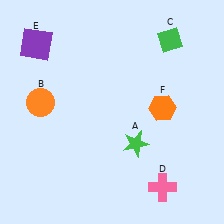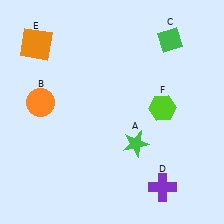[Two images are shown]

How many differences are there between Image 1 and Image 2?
There are 3 differences between the two images.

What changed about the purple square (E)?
In Image 1, E is purple. In Image 2, it changed to orange.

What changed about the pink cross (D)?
In Image 1, D is pink. In Image 2, it changed to purple.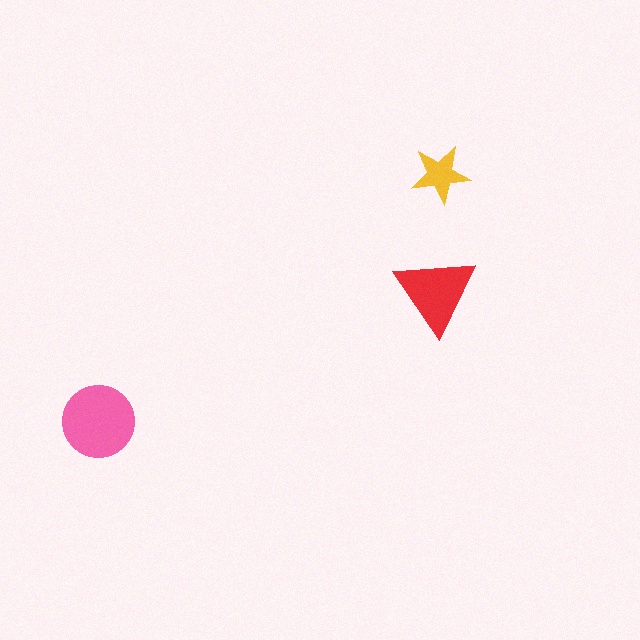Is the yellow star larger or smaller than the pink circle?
Smaller.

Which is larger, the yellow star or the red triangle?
The red triangle.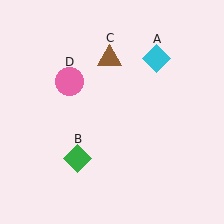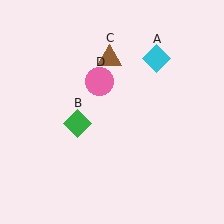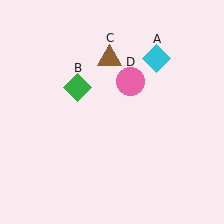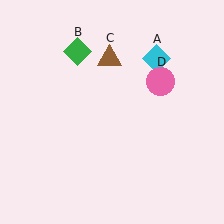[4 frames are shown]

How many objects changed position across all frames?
2 objects changed position: green diamond (object B), pink circle (object D).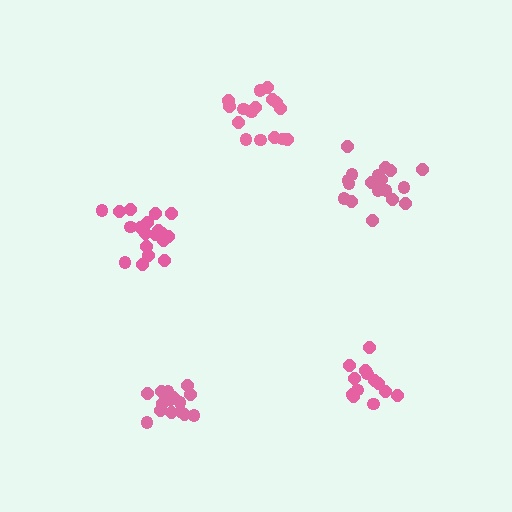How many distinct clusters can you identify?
There are 5 distinct clusters.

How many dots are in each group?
Group 1: 13 dots, Group 2: 19 dots, Group 3: 19 dots, Group 4: 16 dots, Group 5: 16 dots (83 total).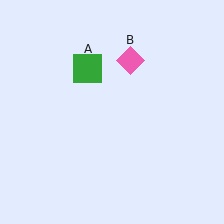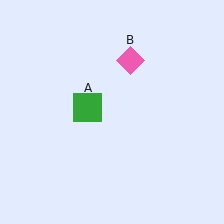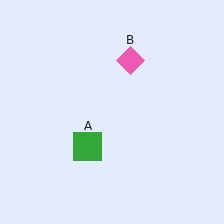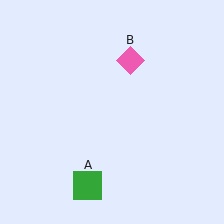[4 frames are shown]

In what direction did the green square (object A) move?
The green square (object A) moved down.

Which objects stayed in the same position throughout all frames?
Pink diamond (object B) remained stationary.